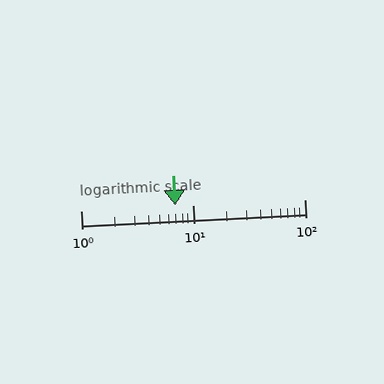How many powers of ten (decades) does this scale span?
The scale spans 2 decades, from 1 to 100.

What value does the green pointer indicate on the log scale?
The pointer indicates approximately 7.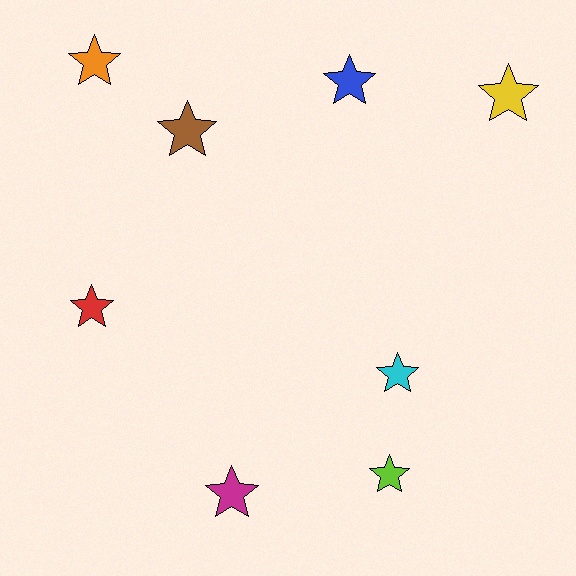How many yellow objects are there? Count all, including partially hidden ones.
There is 1 yellow object.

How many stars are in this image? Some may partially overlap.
There are 8 stars.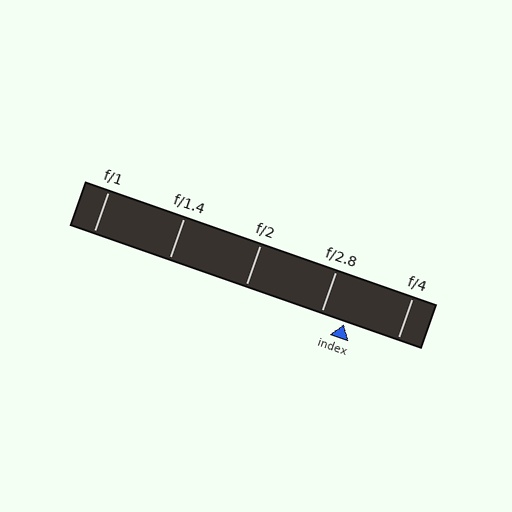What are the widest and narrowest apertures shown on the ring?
The widest aperture shown is f/1 and the narrowest is f/4.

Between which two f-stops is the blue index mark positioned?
The index mark is between f/2.8 and f/4.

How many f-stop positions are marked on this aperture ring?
There are 5 f-stop positions marked.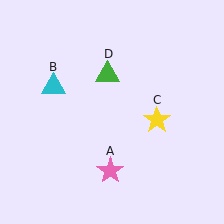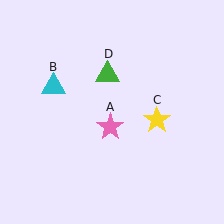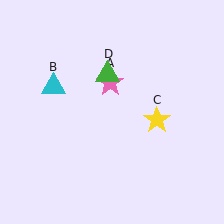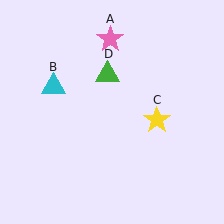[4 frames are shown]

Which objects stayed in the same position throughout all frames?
Cyan triangle (object B) and yellow star (object C) and green triangle (object D) remained stationary.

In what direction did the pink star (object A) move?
The pink star (object A) moved up.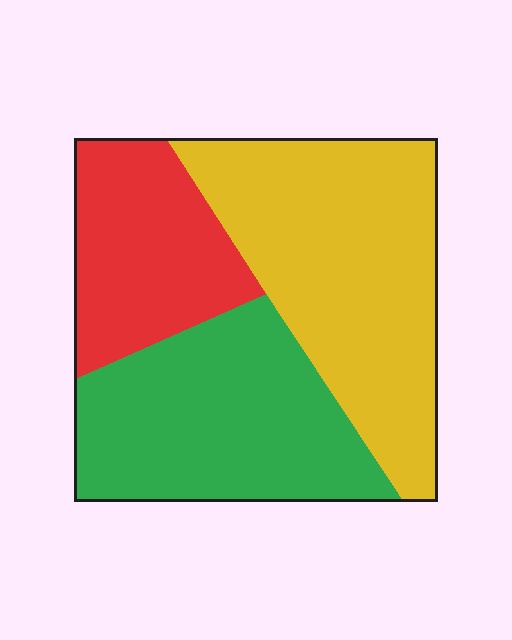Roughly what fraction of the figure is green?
Green covers about 35% of the figure.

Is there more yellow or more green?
Yellow.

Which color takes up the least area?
Red, at roughly 25%.